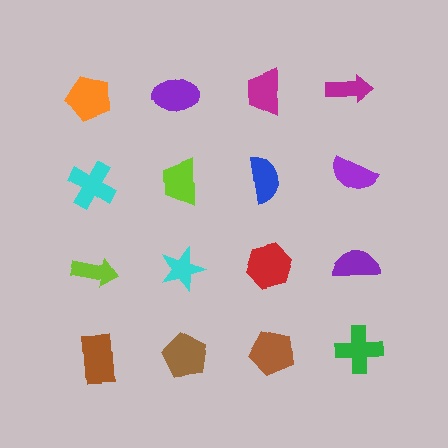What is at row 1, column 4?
A magenta arrow.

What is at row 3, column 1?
A lime arrow.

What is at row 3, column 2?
A cyan star.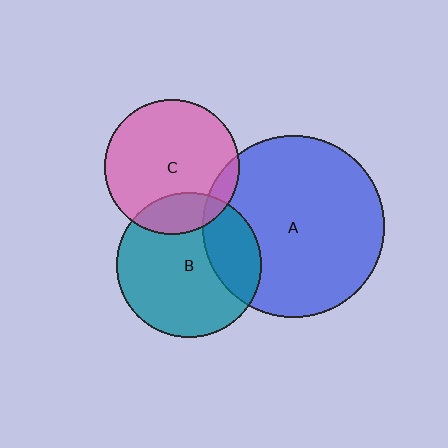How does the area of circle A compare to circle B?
Approximately 1.6 times.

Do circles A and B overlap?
Yes.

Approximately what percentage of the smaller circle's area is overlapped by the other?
Approximately 25%.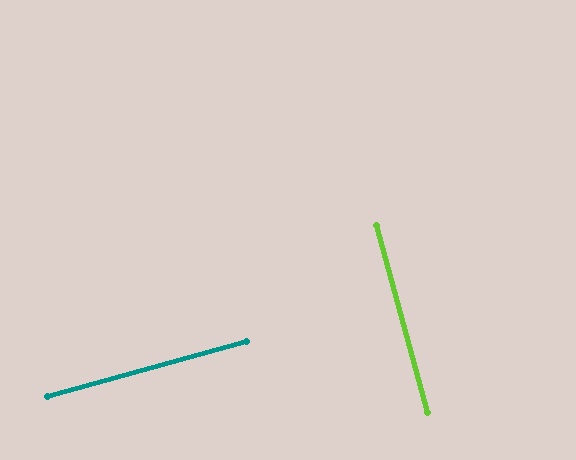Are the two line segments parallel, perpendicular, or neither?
Perpendicular — they meet at approximately 90°.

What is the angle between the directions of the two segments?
Approximately 90 degrees.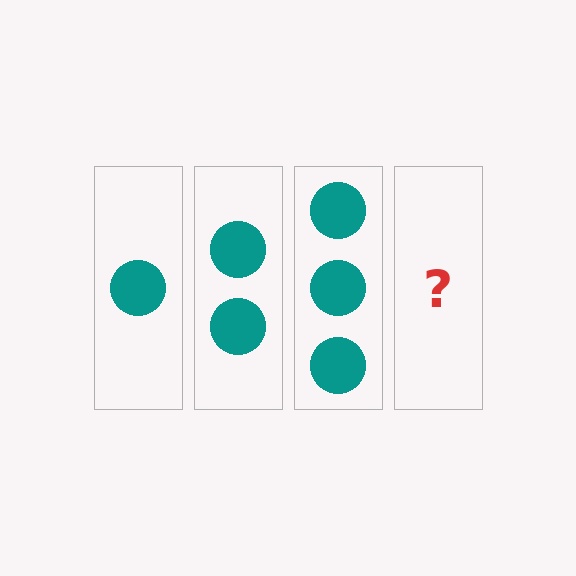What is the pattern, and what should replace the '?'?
The pattern is that each step adds one more circle. The '?' should be 4 circles.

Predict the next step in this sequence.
The next step is 4 circles.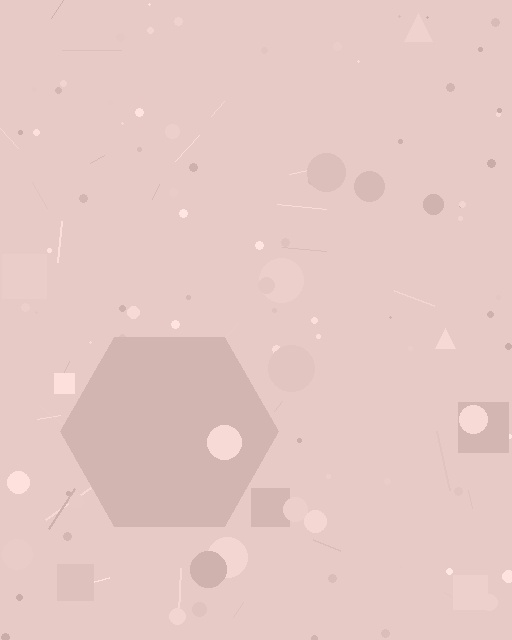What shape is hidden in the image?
A hexagon is hidden in the image.